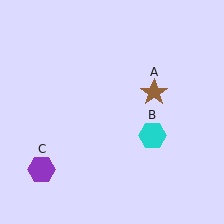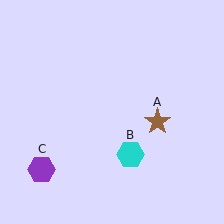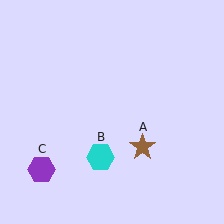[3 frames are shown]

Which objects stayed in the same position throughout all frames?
Purple hexagon (object C) remained stationary.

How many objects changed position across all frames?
2 objects changed position: brown star (object A), cyan hexagon (object B).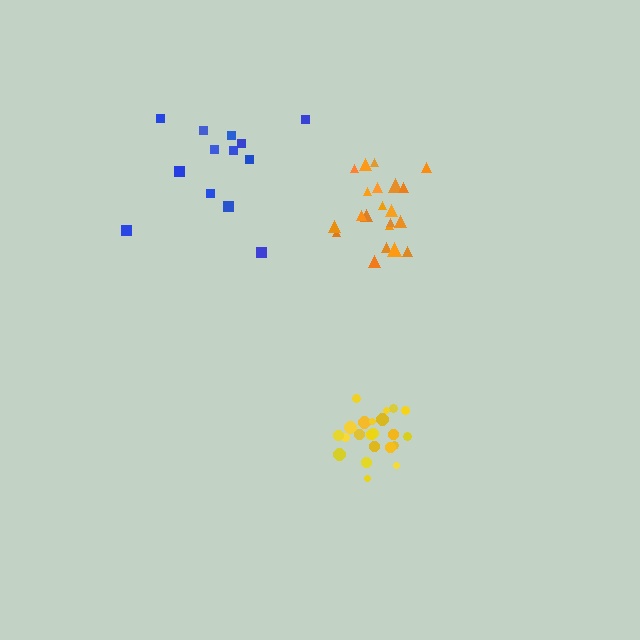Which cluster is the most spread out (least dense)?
Blue.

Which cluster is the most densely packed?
Yellow.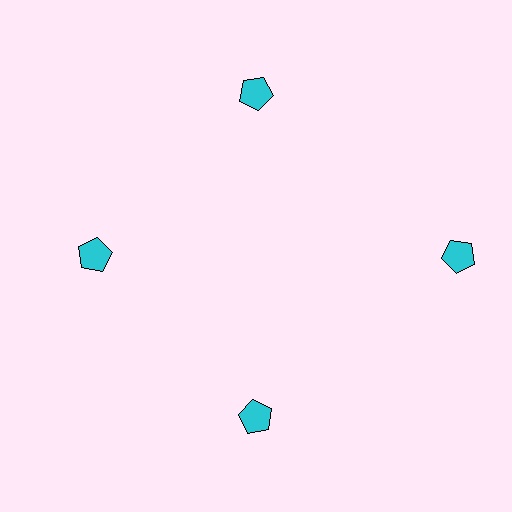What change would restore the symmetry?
The symmetry would be restored by moving it inward, back onto the ring so that all 4 pentagons sit at equal angles and equal distance from the center.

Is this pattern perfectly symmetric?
No. The 4 cyan pentagons are arranged in a ring, but one element near the 3 o'clock position is pushed outward from the center, breaking the 4-fold rotational symmetry.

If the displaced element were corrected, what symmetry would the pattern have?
It would have 4-fold rotational symmetry — the pattern would map onto itself every 90 degrees.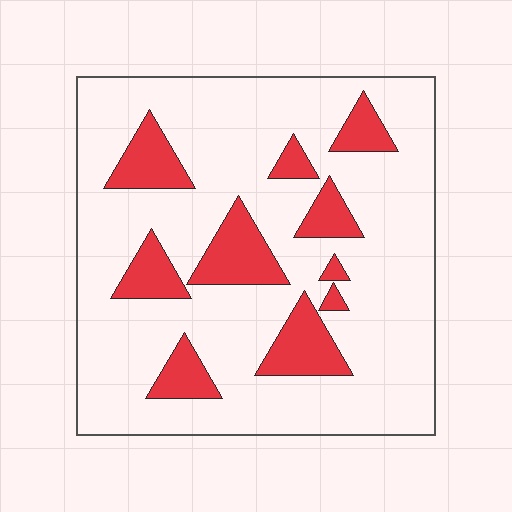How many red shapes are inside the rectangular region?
10.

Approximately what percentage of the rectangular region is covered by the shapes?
Approximately 20%.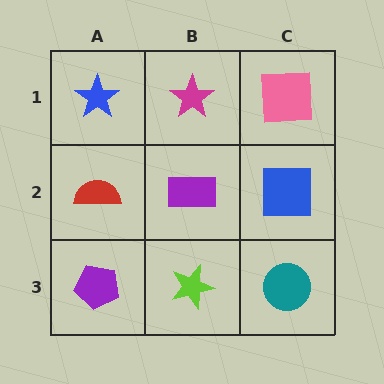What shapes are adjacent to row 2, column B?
A magenta star (row 1, column B), a lime star (row 3, column B), a red semicircle (row 2, column A), a blue square (row 2, column C).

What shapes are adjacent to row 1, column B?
A purple rectangle (row 2, column B), a blue star (row 1, column A), a pink square (row 1, column C).